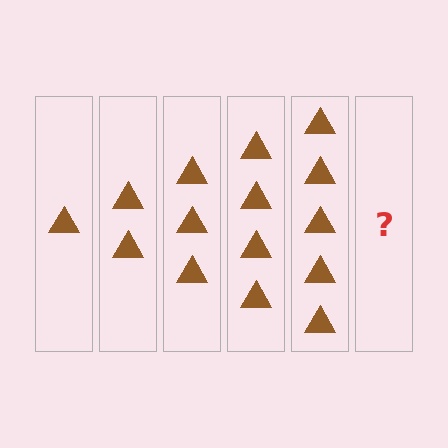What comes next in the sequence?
The next element should be 6 triangles.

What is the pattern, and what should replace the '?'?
The pattern is that each step adds one more triangle. The '?' should be 6 triangles.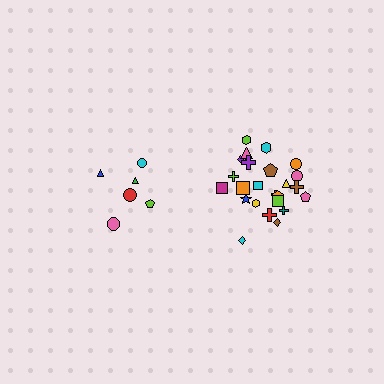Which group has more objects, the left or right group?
The right group.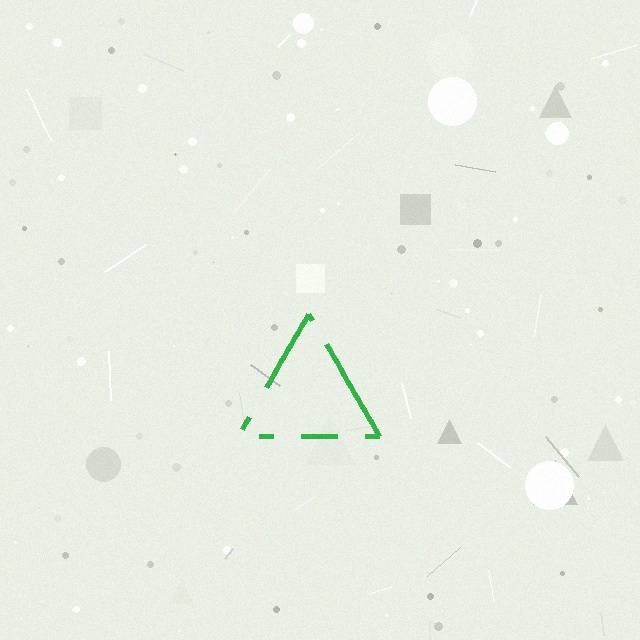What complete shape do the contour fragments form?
The contour fragments form a triangle.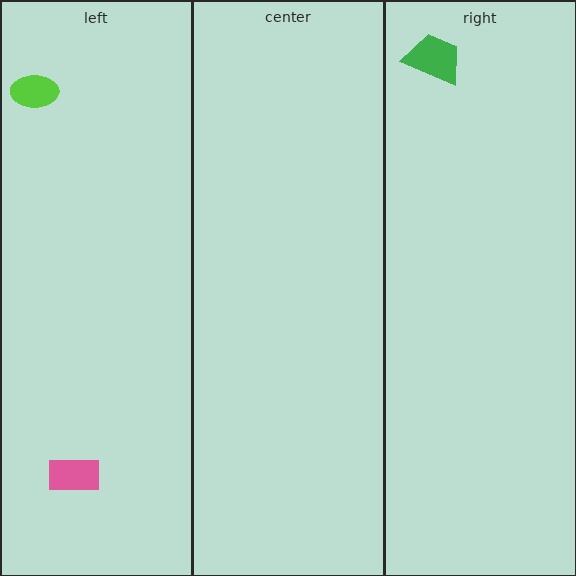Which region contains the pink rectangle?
The left region.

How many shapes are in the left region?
2.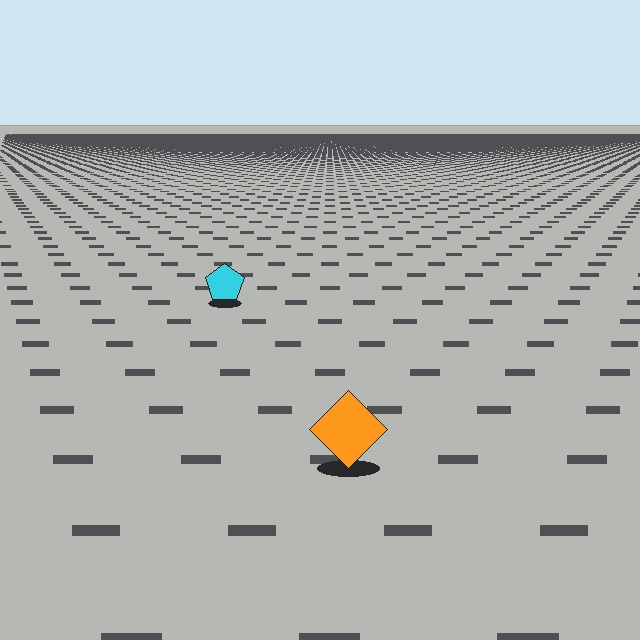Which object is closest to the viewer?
The orange diamond is closest. The texture marks near it are larger and more spread out.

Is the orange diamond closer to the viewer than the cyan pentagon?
Yes. The orange diamond is closer — you can tell from the texture gradient: the ground texture is coarser near it.